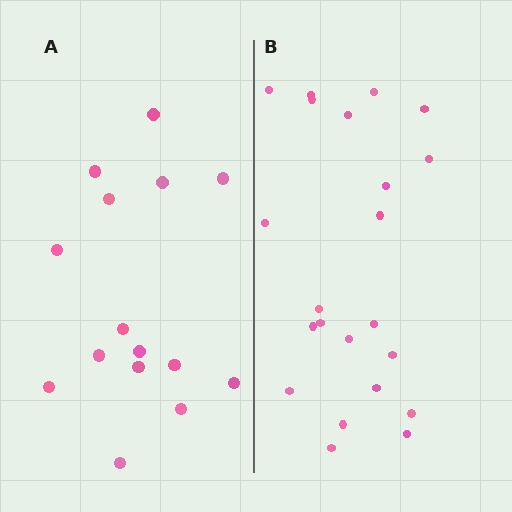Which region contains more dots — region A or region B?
Region B (the right region) has more dots.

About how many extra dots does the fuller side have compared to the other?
Region B has roughly 8 or so more dots than region A.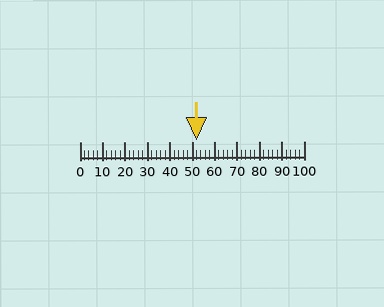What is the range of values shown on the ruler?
The ruler shows values from 0 to 100.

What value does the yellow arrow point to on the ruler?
The yellow arrow points to approximately 52.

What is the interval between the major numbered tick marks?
The major tick marks are spaced 10 units apart.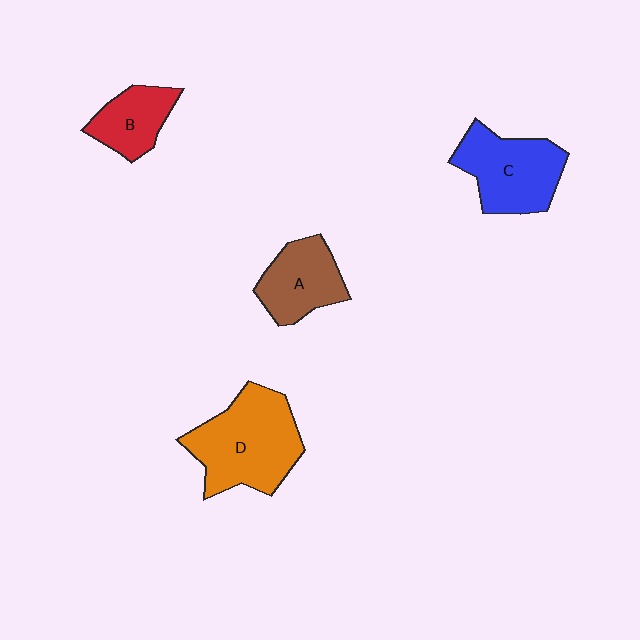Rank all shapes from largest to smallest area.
From largest to smallest: D (orange), C (blue), A (brown), B (red).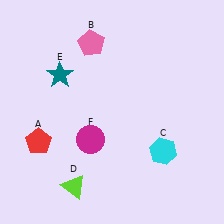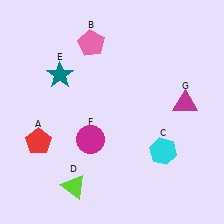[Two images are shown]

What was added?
A magenta triangle (G) was added in Image 2.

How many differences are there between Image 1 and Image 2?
There is 1 difference between the two images.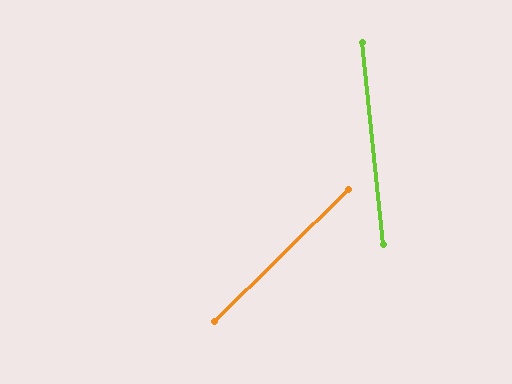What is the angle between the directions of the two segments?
Approximately 52 degrees.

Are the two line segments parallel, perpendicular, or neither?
Neither parallel nor perpendicular — they differ by about 52°.